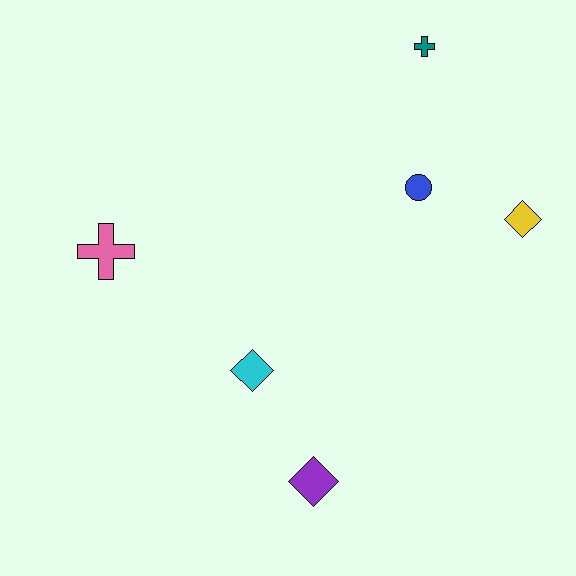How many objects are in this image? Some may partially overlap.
There are 6 objects.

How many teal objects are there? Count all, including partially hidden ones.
There is 1 teal object.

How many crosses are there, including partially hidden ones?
There are 2 crosses.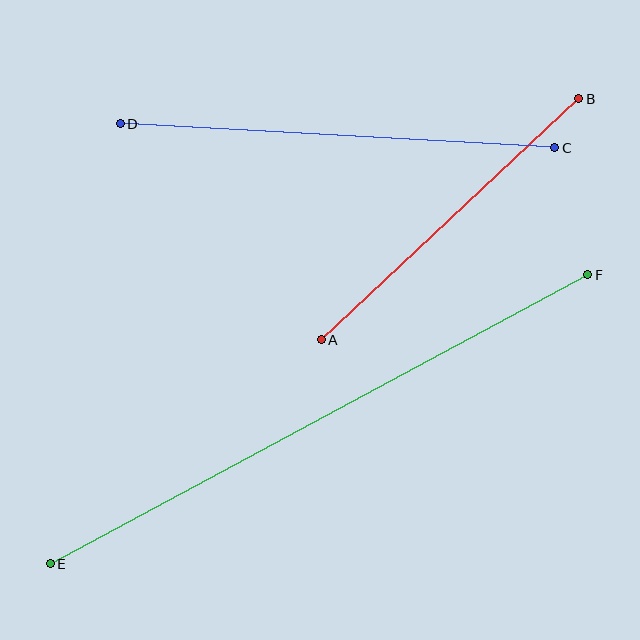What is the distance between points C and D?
The distance is approximately 435 pixels.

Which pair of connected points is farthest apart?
Points E and F are farthest apart.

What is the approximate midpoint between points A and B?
The midpoint is at approximately (450, 219) pixels.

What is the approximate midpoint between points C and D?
The midpoint is at approximately (337, 136) pixels.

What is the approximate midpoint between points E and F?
The midpoint is at approximately (319, 419) pixels.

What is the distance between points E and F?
The distance is approximately 610 pixels.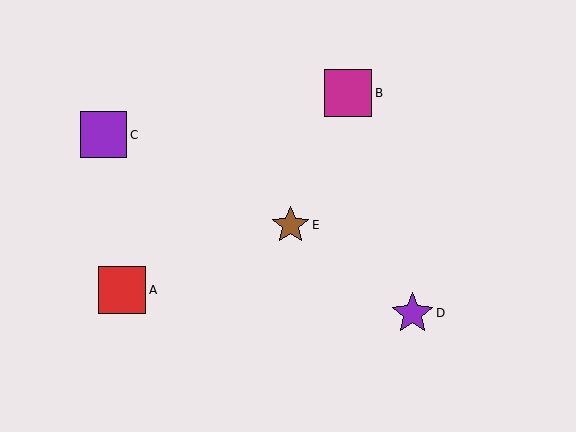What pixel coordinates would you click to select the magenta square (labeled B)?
Click at (348, 93) to select the magenta square B.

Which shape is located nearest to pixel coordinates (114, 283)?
The red square (labeled A) at (122, 290) is nearest to that location.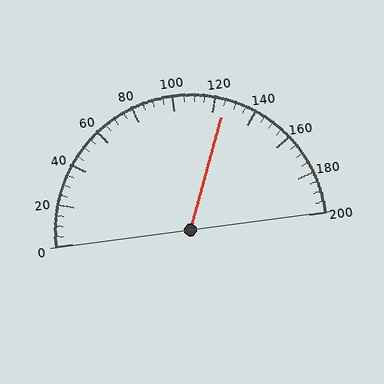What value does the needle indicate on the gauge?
The needle indicates approximately 125.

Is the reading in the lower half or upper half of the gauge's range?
The reading is in the upper half of the range (0 to 200).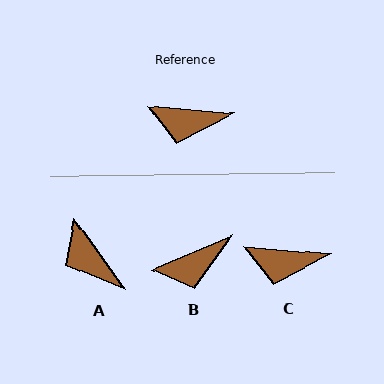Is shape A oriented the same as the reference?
No, it is off by about 50 degrees.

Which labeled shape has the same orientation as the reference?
C.